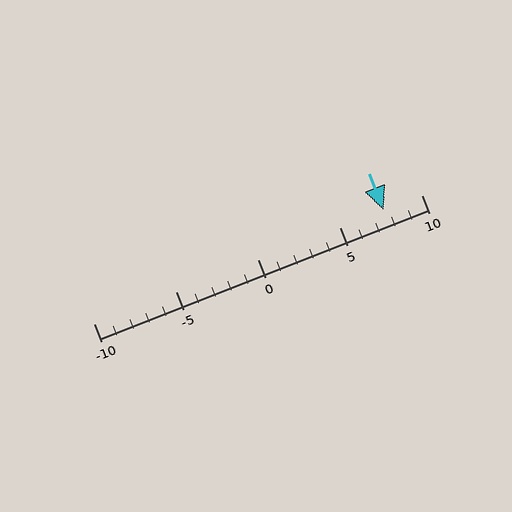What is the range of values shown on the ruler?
The ruler shows values from -10 to 10.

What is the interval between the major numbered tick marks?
The major tick marks are spaced 5 units apart.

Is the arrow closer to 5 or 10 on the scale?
The arrow is closer to 10.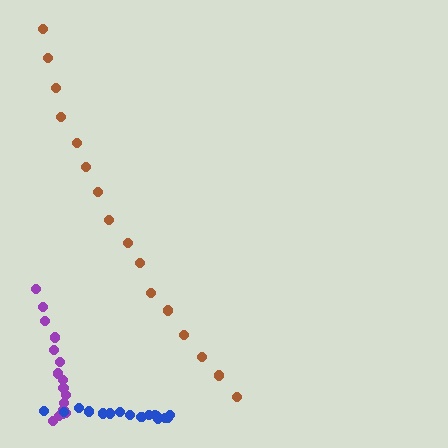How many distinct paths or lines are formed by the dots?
There are 3 distinct paths.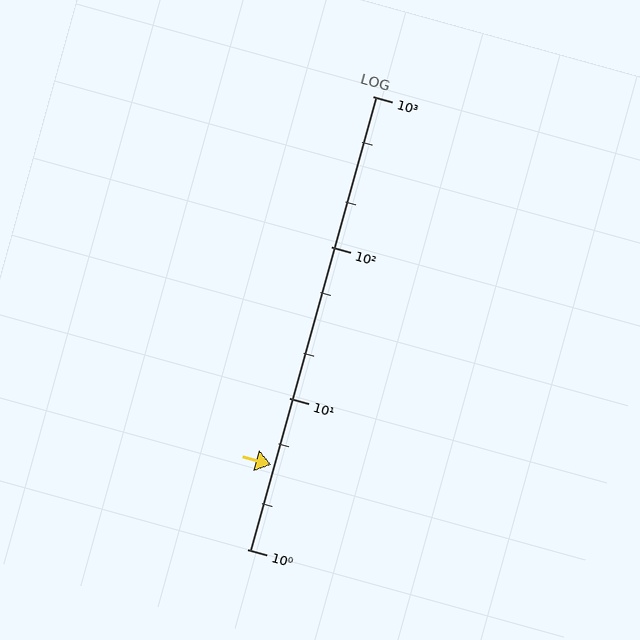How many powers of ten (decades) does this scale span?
The scale spans 3 decades, from 1 to 1000.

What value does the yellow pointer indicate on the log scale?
The pointer indicates approximately 3.6.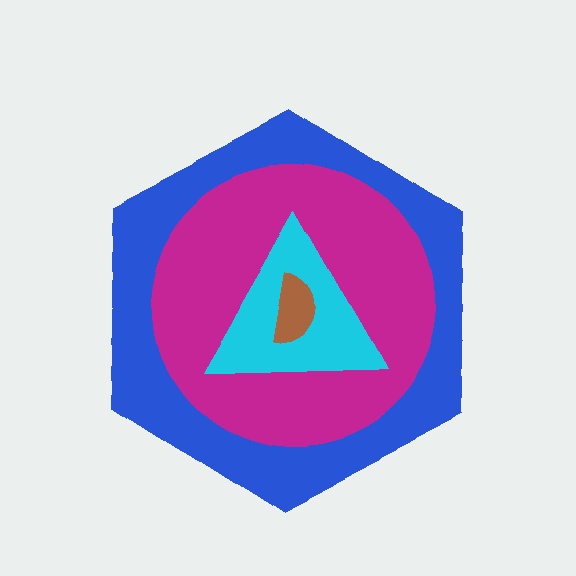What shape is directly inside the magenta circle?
The cyan triangle.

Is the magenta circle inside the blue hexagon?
Yes.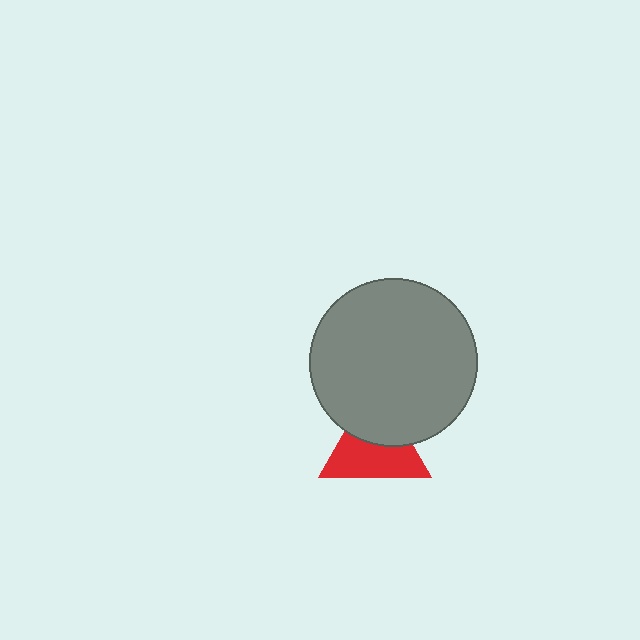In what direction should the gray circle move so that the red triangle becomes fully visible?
The gray circle should move up. That is the shortest direction to clear the overlap and leave the red triangle fully visible.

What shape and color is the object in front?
The object in front is a gray circle.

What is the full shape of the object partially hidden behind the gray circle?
The partially hidden object is a red triangle.